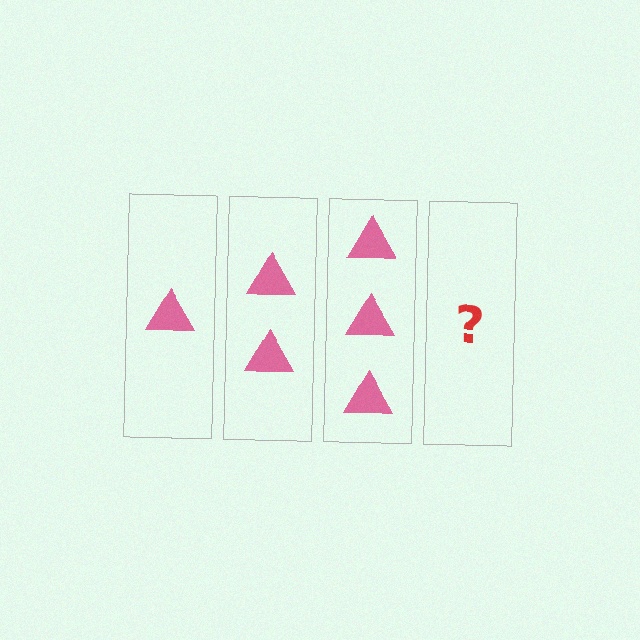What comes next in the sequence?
The next element should be 4 triangles.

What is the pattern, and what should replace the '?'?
The pattern is that each step adds one more triangle. The '?' should be 4 triangles.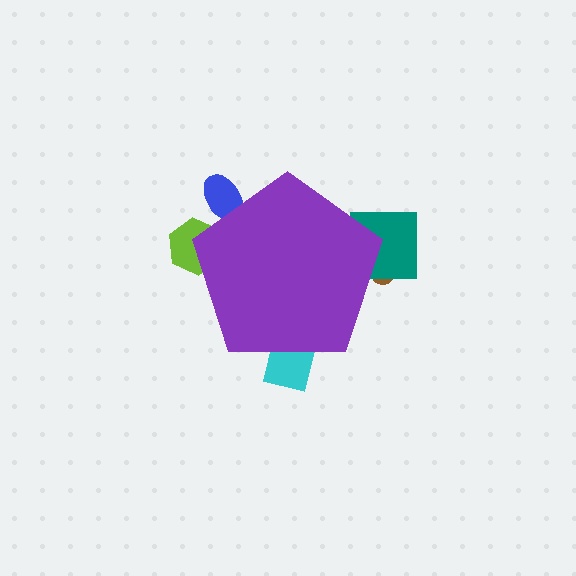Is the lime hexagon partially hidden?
Yes, the lime hexagon is partially hidden behind the purple pentagon.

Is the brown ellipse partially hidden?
Yes, the brown ellipse is partially hidden behind the purple pentagon.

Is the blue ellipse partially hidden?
Yes, the blue ellipse is partially hidden behind the purple pentagon.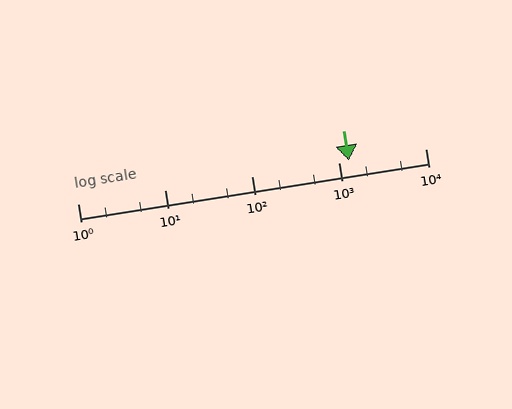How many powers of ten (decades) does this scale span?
The scale spans 4 decades, from 1 to 10000.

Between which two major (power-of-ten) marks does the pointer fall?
The pointer is between 1000 and 10000.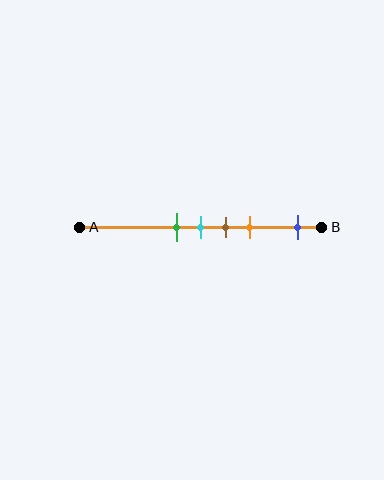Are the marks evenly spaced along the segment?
No, the marks are not evenly spaced.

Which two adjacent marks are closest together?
The green and cyan marks are the closest adjacent pair.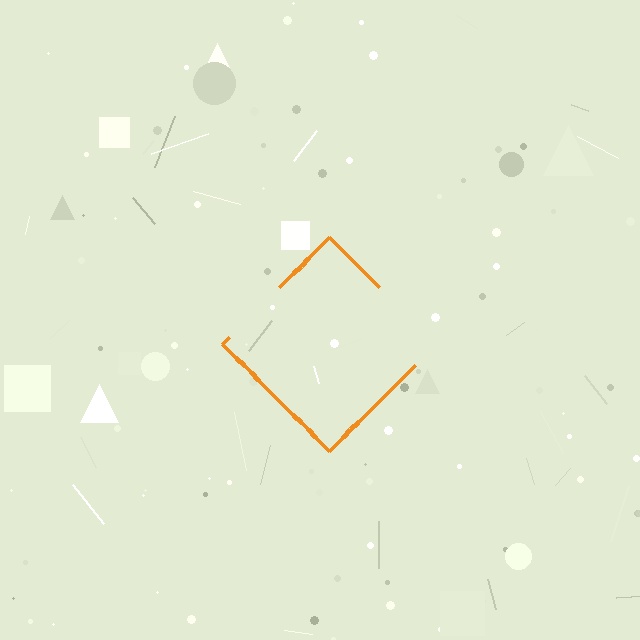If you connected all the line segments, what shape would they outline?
They would outline a diamond.